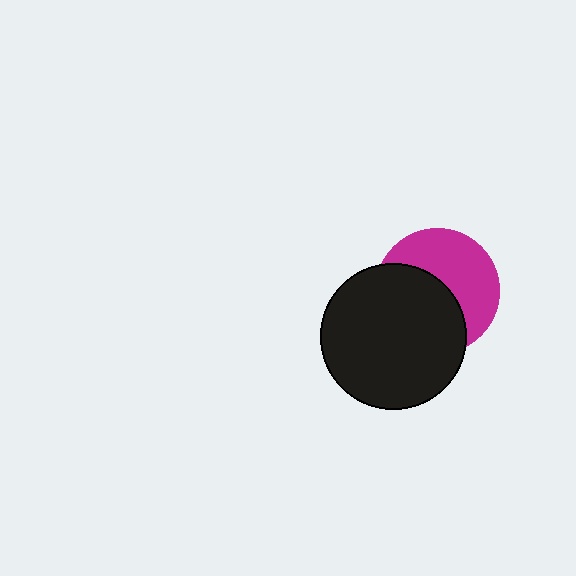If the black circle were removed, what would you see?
You would see the complete magenta circle.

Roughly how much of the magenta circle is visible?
About half of it is visible (roughly 50%).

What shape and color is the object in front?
The object in front is a black circle.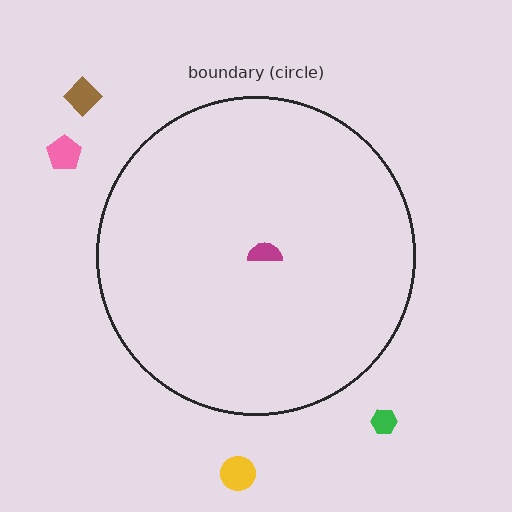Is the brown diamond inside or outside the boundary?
Outside.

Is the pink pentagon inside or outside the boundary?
Outside.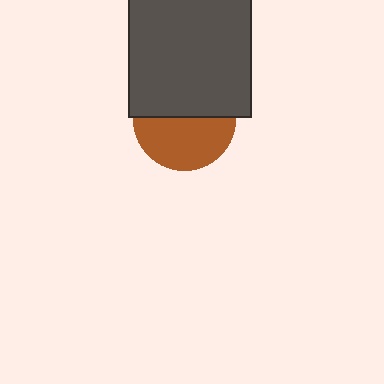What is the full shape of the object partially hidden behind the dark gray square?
The partially hidden object is a brown circle.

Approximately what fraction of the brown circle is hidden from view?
Roughly 48% of the brown circle is hidden behind the dark gray square.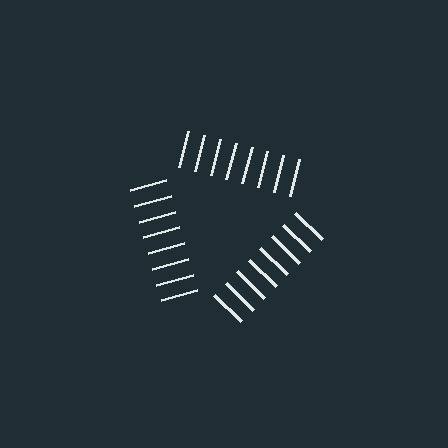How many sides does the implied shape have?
3 sides — the line-ends trace a triangle.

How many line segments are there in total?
24 — 8 along each of the 3 edges.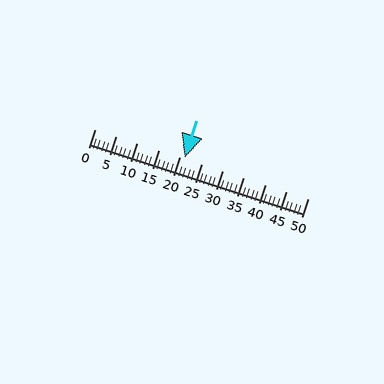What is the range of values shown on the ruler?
The ruler shows values from 0 to 50.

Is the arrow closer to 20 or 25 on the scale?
The arrow is closer to 20.